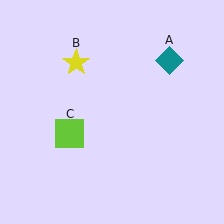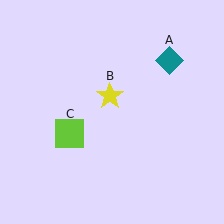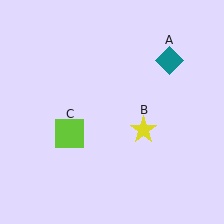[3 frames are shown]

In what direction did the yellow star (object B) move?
The yellow star (object B) moved down and to the right.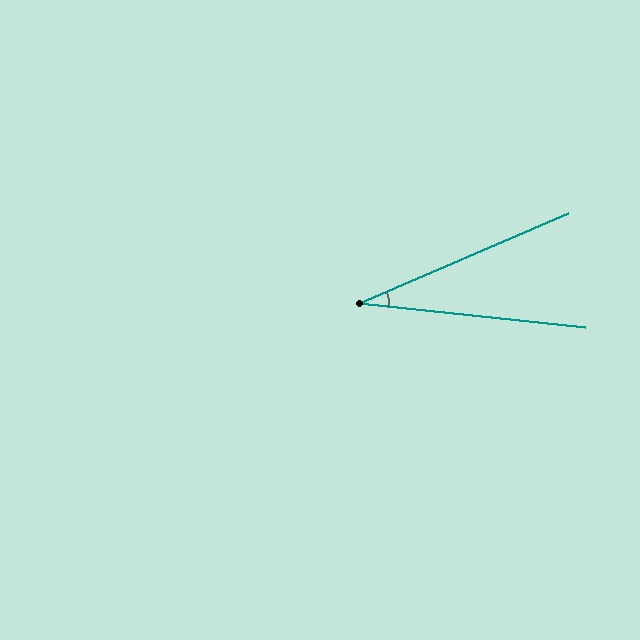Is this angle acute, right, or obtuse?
It is acute.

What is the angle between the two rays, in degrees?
Approximately 29 degrees.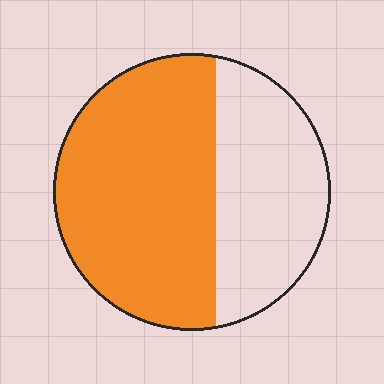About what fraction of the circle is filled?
About three fifths (3/5).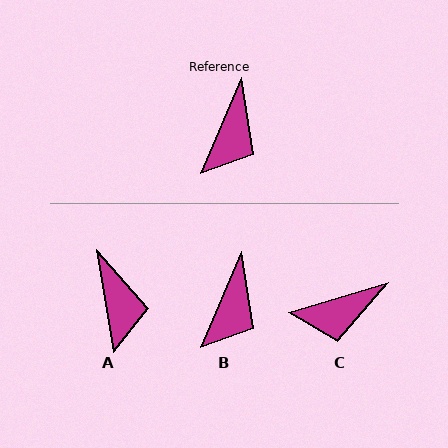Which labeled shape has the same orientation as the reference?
B.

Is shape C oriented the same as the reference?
No, it is off by about 50 degrees.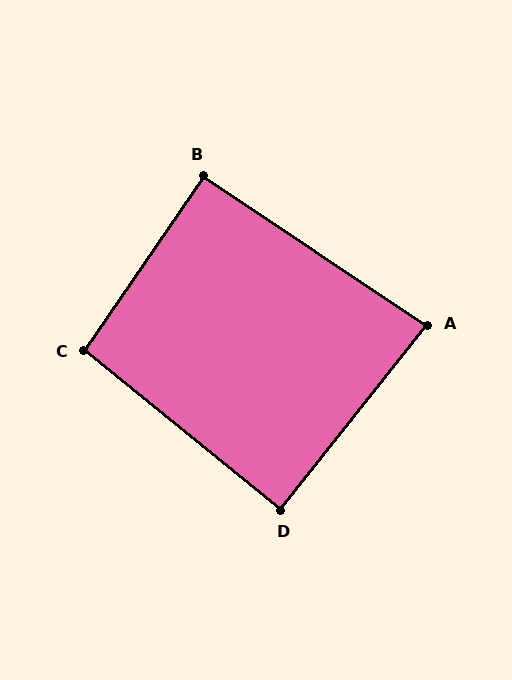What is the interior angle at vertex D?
Approximately 89 degrees (approximately right).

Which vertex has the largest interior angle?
C, at approximately 95 degrees.